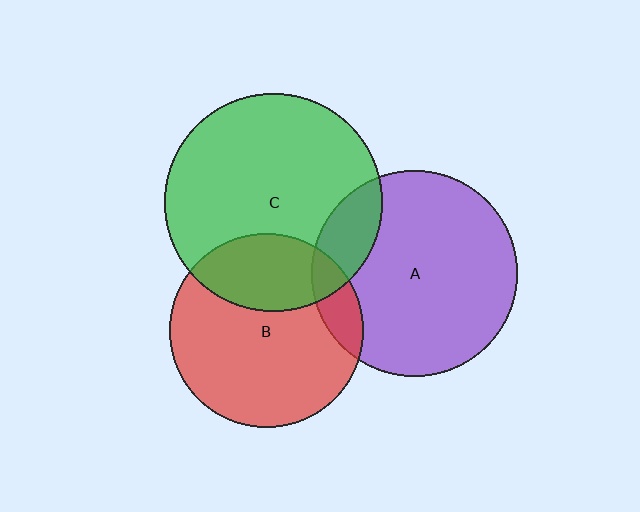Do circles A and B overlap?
Yes.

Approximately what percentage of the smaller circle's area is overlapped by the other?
Approximately 10%.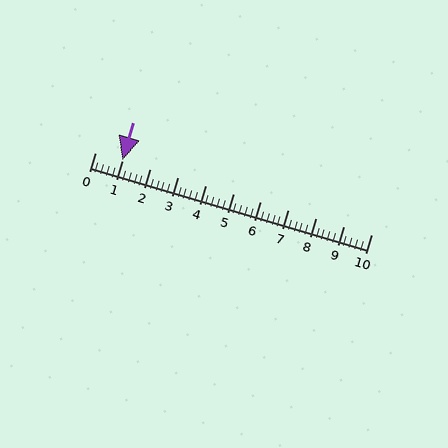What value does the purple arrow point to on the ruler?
The purple arrow points to approximately 1.0.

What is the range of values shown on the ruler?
The ruler shows values from 0 to 10.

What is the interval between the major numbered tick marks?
The major tick marks are spaced 1 units apart.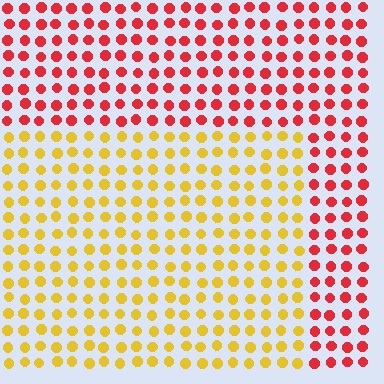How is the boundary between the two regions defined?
The boundary is defined purely by a slight shift in hue (about 54 degrees). Spacing, size, and orientation are identical on both sides.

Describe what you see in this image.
The image is filled with small red elements in a uniform arrangement. A rectangle-shaped region is visible where the elements are tinted to a slightly different hue, forming a subtle color boundary.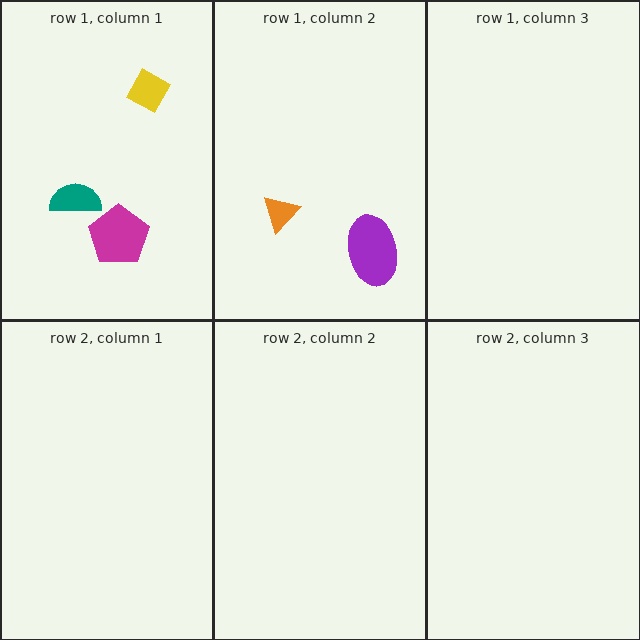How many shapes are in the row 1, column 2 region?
2.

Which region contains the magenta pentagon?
The row 1, column 1 region.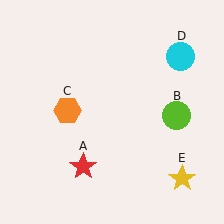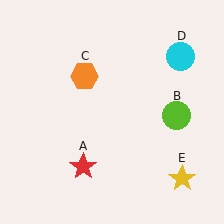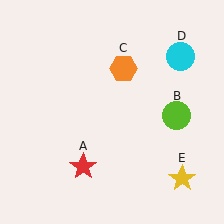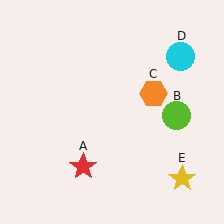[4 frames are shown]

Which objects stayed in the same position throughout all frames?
Red star (object A) and lime circle (object B) and cyan circle (object D) and yellow star (object E) remained stationary.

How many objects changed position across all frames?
1 object changed position: orange hexagon (object C).